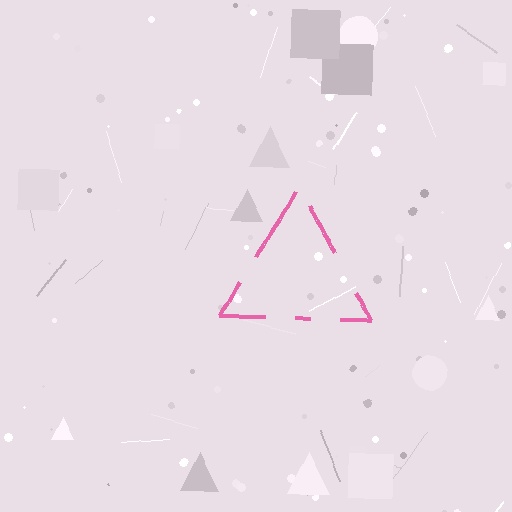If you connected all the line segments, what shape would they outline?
They would outline a triangle.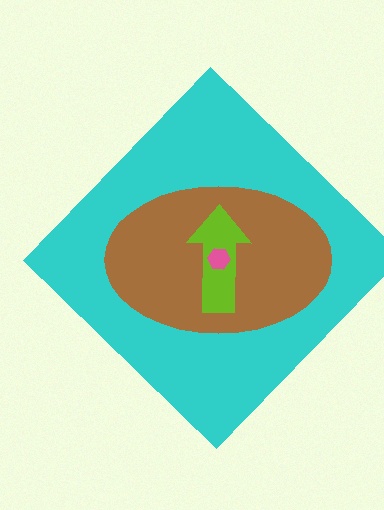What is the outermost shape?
The cyan diamond.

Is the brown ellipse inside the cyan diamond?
Yes.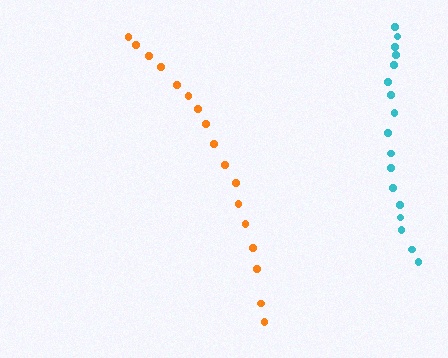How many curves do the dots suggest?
There are 2 distinct paths.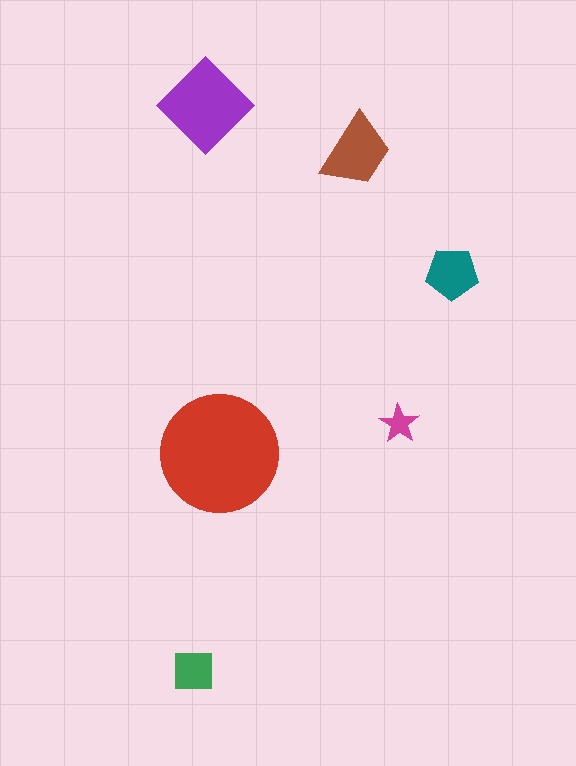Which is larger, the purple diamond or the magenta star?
The purple diamond.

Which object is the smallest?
The magenta star.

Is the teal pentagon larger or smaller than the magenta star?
Larger.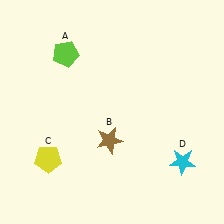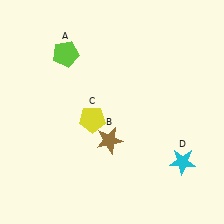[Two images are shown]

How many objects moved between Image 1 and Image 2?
1 object moved between the two images.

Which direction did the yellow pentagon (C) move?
The yellow pentagon (C) moved right.